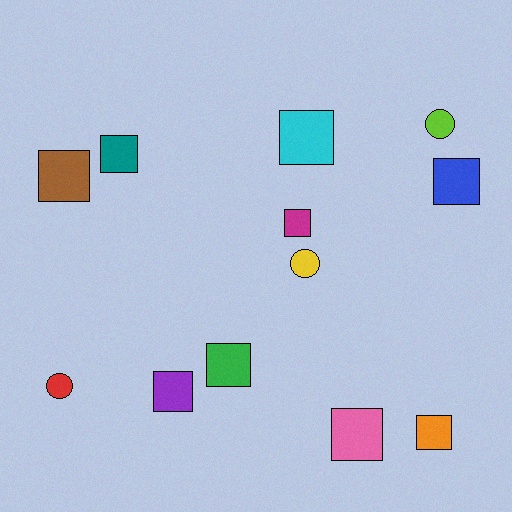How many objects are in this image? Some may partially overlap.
There are 12 objects.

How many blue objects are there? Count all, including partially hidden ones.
There is 1 blue object.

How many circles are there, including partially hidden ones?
There are 3 circles.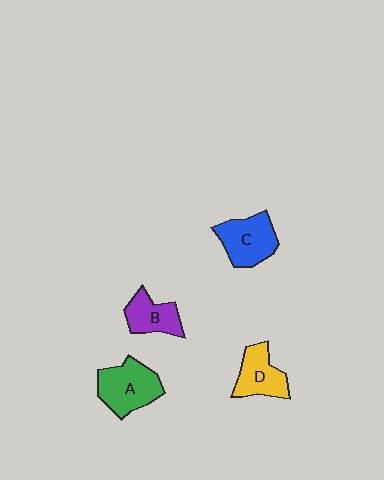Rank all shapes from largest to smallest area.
From largest to smallest: A (green), C (blue), D (yellow), B (purple).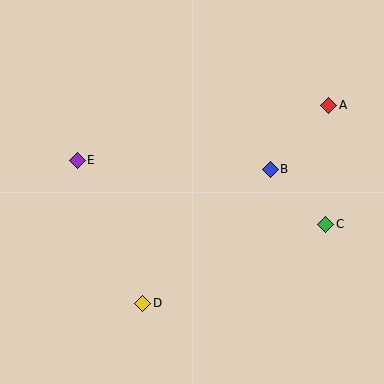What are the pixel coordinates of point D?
Point D is at (143, 303).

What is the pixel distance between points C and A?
The distance between C and A is 119 pixels.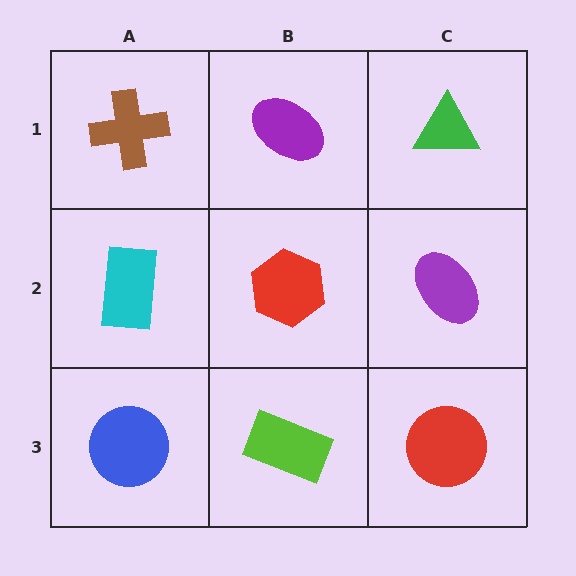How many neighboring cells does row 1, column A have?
2.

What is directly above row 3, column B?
A red hexagon.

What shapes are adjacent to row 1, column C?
A purple ellipse (row 2, column C), a purple ellipse (row 1, column B).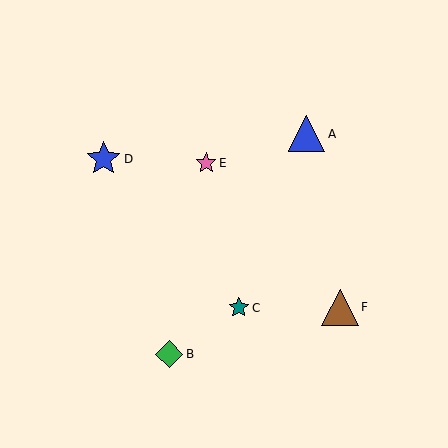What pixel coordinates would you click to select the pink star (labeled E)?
Click at (206, 163) to select the pink star E.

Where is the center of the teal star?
The center of the teal star is at (239, 308).